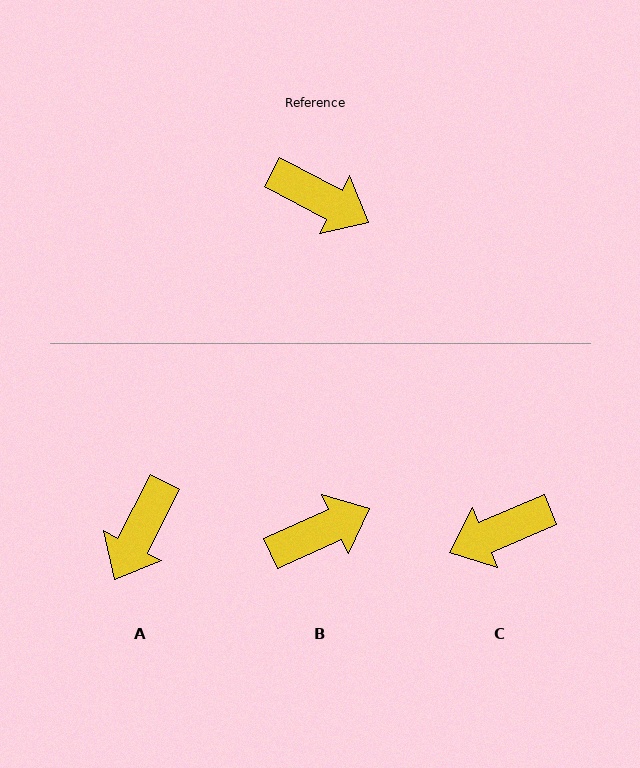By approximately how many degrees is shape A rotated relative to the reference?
Approximately 90 degrees clockwise.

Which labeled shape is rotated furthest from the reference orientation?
C, about 129 degrees away.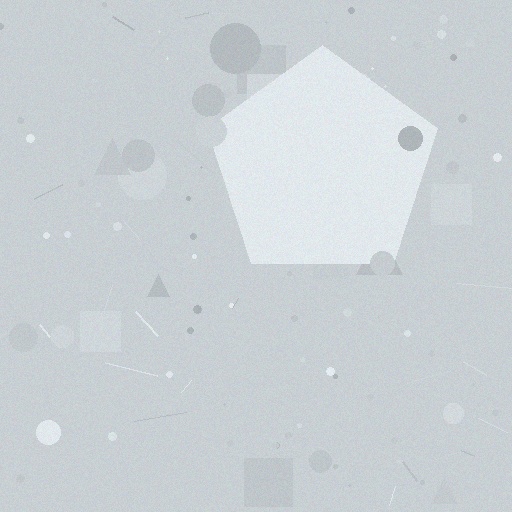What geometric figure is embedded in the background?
A pentagon is embedded in the background.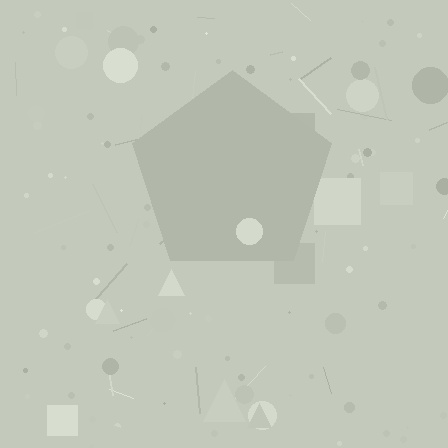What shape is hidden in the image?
A pentagon is hidden in the image.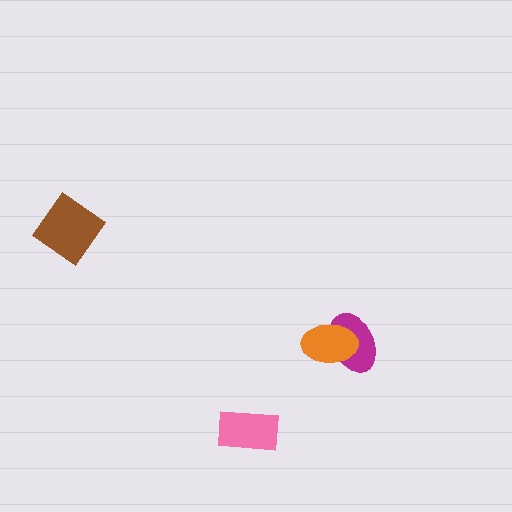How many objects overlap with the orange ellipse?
1 object overlaps with the orange ellipse.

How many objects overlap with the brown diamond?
0 objects overlap with the brown diamond.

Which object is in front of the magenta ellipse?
The orange ellipse is in front of the magenta ellipse.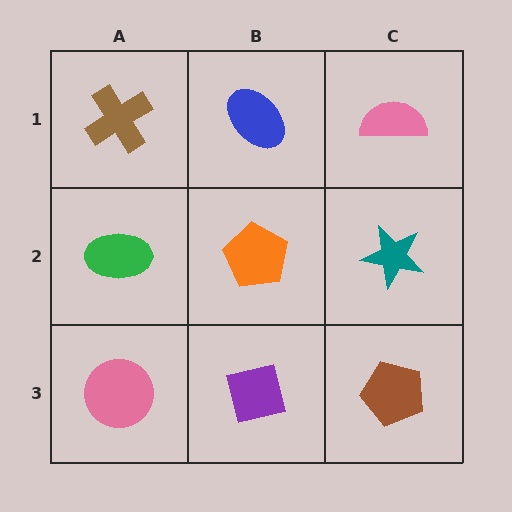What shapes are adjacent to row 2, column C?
A pink semicircle (row 1, column C), a brown pentagon (row 3, column C), an orange pentagon (row 2, column B).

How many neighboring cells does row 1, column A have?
2.